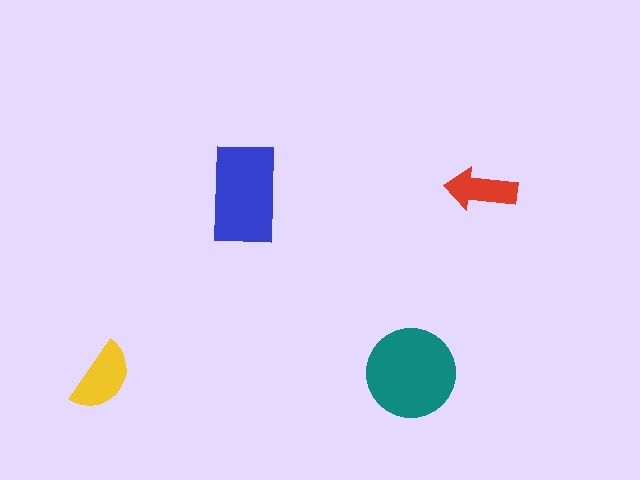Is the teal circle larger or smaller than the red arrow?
Larger.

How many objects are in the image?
There are 4 objects in the image.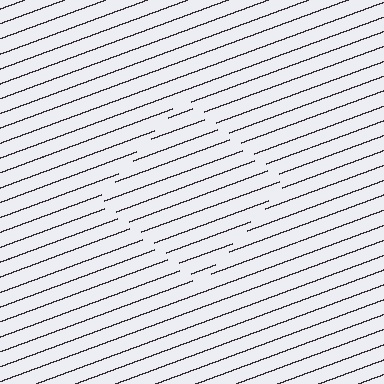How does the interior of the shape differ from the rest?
The interior of the shape contains the same grating, shifted by half a period — the contour is defined by the phase discontinuity where line-ends from the inner and outer gratings abut.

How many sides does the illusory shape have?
4 sides — the line-ends trace a square.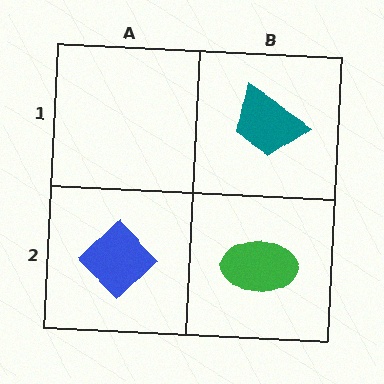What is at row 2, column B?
A green ellipse.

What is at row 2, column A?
A blue diamond.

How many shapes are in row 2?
2 shapes.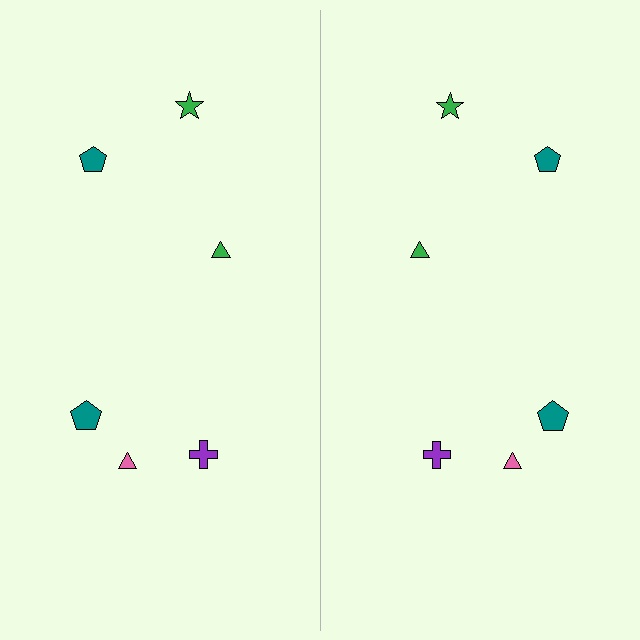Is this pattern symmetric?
Yes, this pattern has bilateral (reflection) symmetry.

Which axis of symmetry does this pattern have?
The pattern has a vertical axis of symmetry running through the center of the image.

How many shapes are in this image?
There are 12 shapes in this image.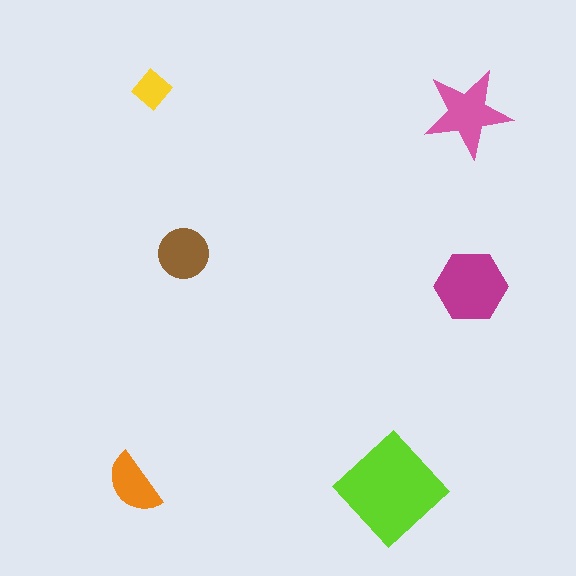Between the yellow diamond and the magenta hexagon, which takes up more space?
The magenta hexagon.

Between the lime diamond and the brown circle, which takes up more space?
The lime diamond.